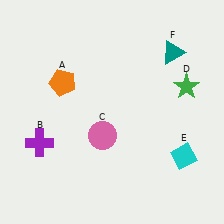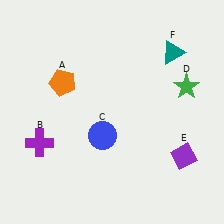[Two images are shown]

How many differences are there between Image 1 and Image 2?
There are 2 differences between the two images.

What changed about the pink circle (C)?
In Image 1, C is pink. In Image 2, it changed to blue.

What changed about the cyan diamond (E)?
In Image 1, E is cyan. In Image 2, it changed to purple.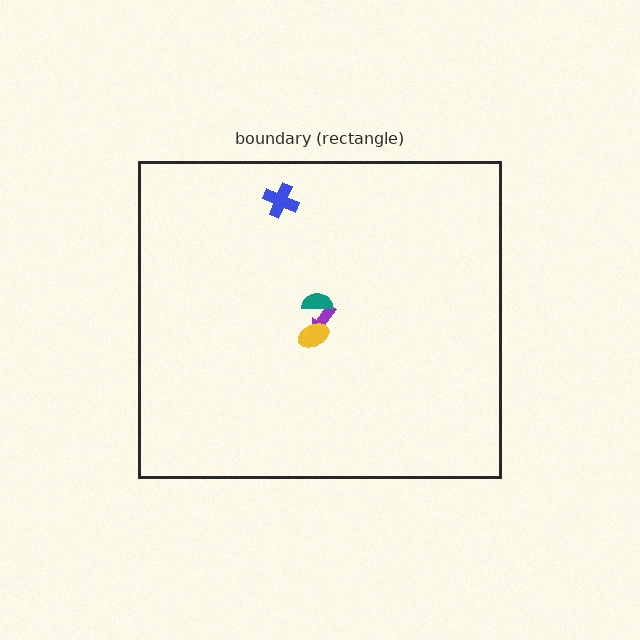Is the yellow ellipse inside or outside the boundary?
Inside.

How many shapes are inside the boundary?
4 inside, 0 outside.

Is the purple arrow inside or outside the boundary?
Inside.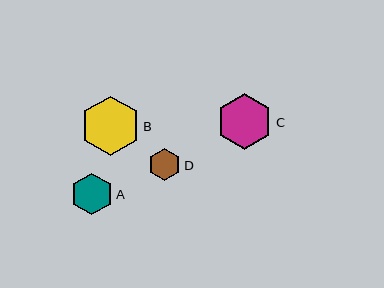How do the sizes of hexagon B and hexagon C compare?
Hexagon B and hexagon C are approximately the same size.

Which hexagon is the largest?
Hexagon B is the largest with a size of approximately 59 pixels.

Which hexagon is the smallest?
Hexagon D is the smallest with a size of approximately 32 pixels.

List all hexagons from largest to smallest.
From largest to smallest: B, C, A, D.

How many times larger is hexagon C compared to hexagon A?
Hexagon C is approximately 1.3 times the size of hexagon A.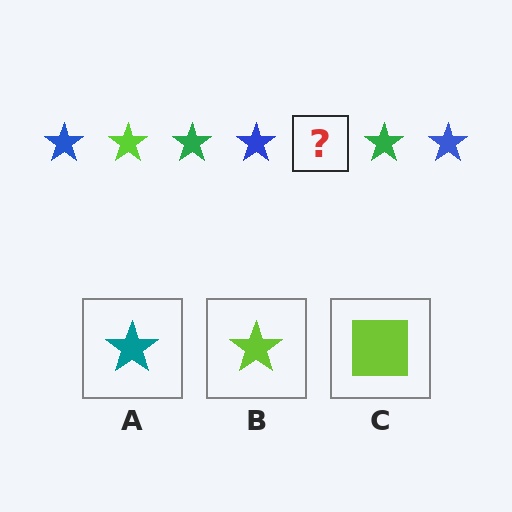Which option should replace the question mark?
Option B.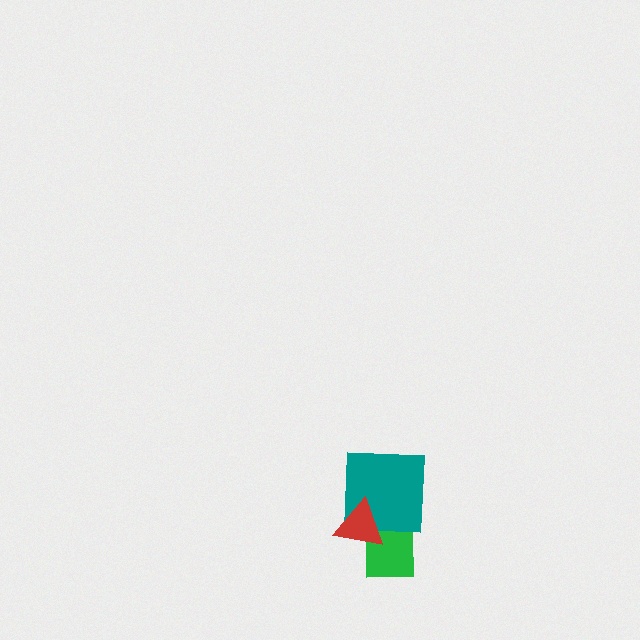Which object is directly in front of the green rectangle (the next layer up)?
The teal square is directly in front of the green rectangle.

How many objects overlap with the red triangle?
2 objects overlap with the red triangle.